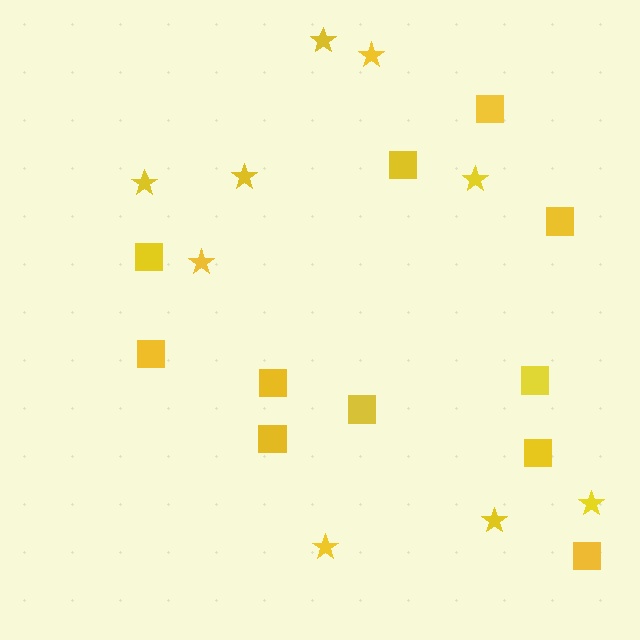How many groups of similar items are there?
There are 2 groups: one group of stars (9) and one group of squares (11).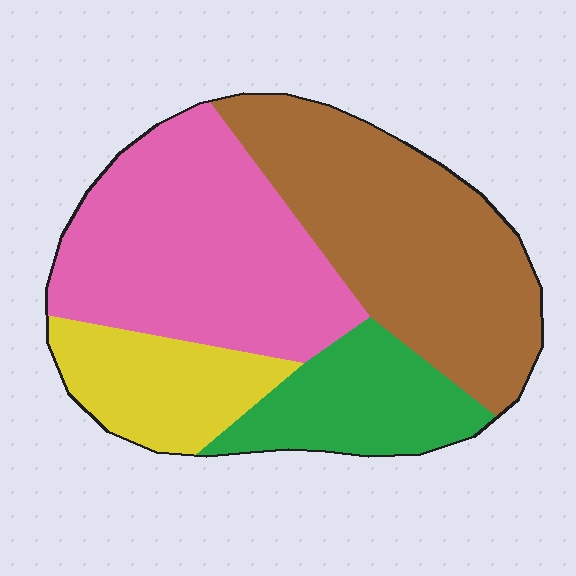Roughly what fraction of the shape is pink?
Pink covers roughly 35% of the shape.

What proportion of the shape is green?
Green covers roughly 15% of the shape.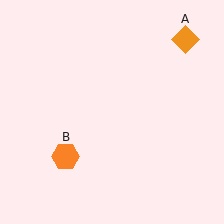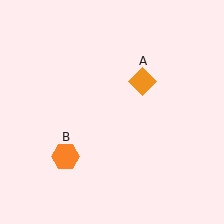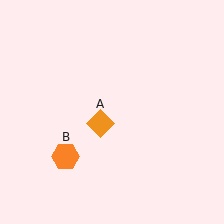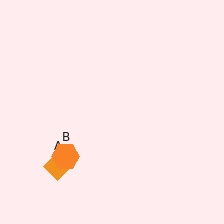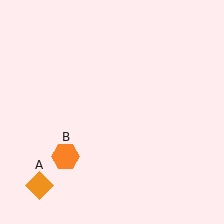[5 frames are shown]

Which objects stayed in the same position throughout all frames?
Orange hexagon (object B) remained stationary.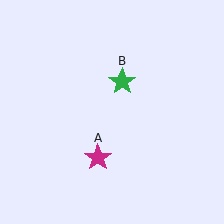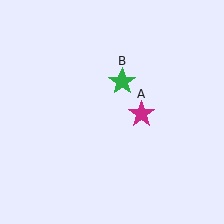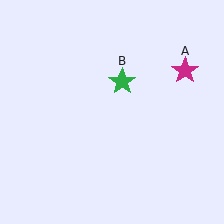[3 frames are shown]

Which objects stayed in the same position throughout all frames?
Green star (object B) remained stationary.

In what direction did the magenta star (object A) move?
The magenta star (object A) moved up and to the right.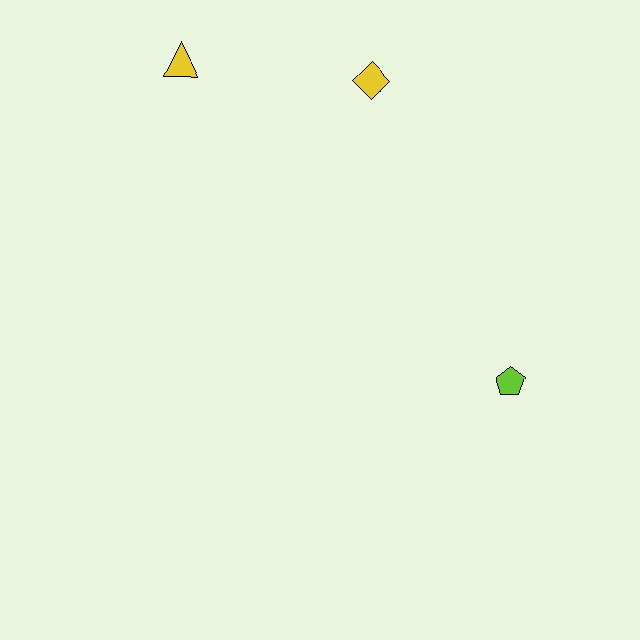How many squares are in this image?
There are no squares.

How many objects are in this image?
There are 3 objects.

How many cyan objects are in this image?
There are no cyan objects.